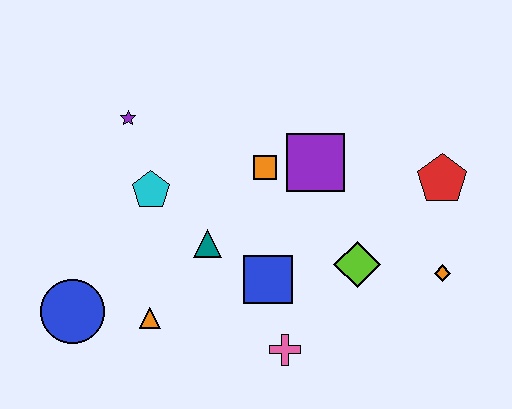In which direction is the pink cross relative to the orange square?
The pink cross is below the orange square.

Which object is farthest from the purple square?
The blue circle is farthest from the purple square.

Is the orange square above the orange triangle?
Yes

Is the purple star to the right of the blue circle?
Yes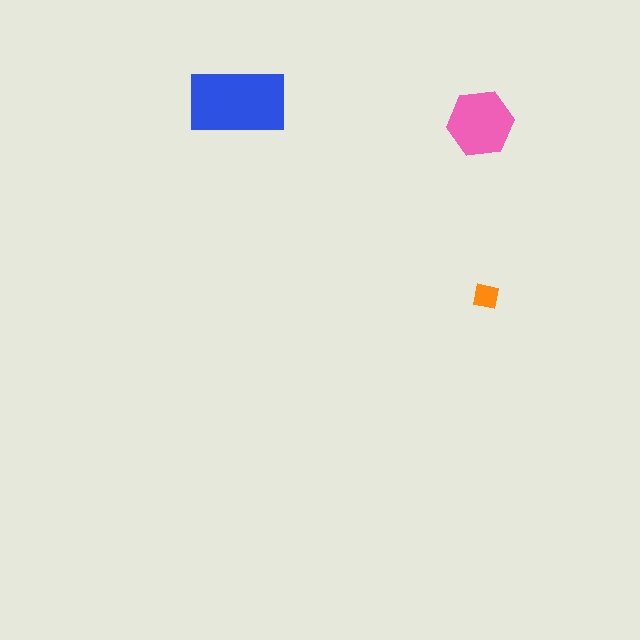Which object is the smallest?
The orange square.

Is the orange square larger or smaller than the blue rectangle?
Smaller.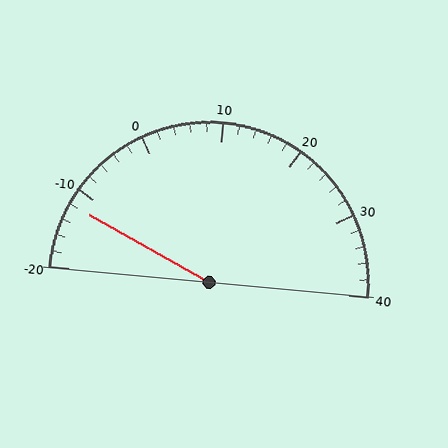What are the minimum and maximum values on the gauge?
The gauge ranges from -20 to 40.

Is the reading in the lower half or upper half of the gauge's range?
The reading is in the lower half of the range (-20 to 40).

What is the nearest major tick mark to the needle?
The nearest major tick mark is -10.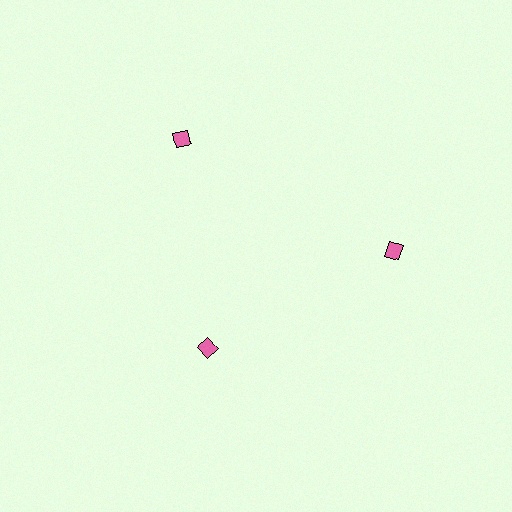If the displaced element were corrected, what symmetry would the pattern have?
It would have 3-fold rotational symmetry — the pattern would map onto itself every 120 degrees.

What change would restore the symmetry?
The symmetry would be restored by moving it outward, back onto the ring so that all 3 diamonds sit at equal angles and equal distance from the center.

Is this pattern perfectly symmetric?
No. The 3 pink diamonds are arranged in a ring, but one element near the 7 o'clock position is pulled inward toward the center, breaking the 3-fold rotational symmetry.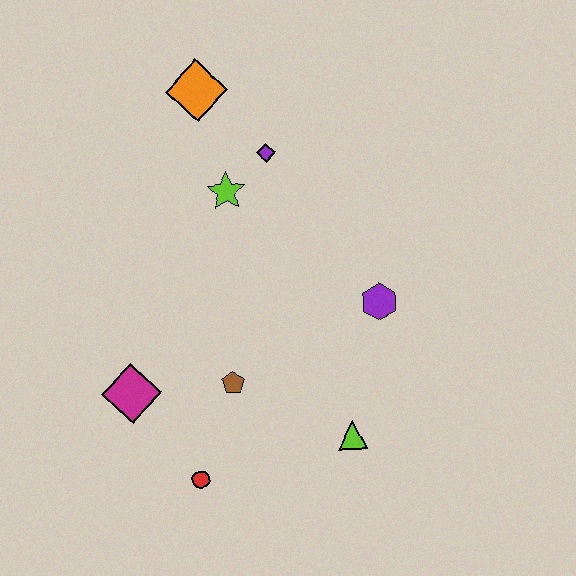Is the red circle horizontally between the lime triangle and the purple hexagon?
No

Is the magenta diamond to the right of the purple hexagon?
No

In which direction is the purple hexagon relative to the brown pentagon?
The purple hexagon is to the right of the brown pentagon.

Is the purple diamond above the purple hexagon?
Yes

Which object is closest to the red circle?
The brown pentagon is closest to the red circle.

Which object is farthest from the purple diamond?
The red circle is farthest from the purple diamond.